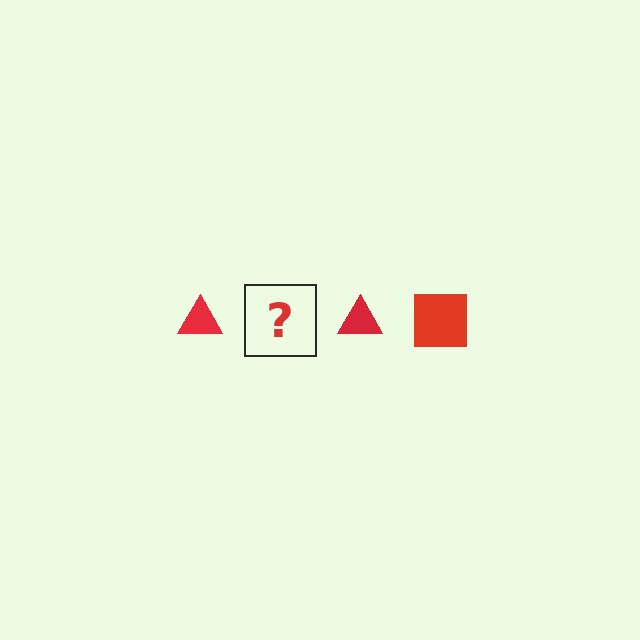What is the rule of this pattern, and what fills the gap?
The rule is that the pattern cycles through triangle, square shapes in red. The gap should be filled with a red square.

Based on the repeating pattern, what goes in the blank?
The blank should be a red square.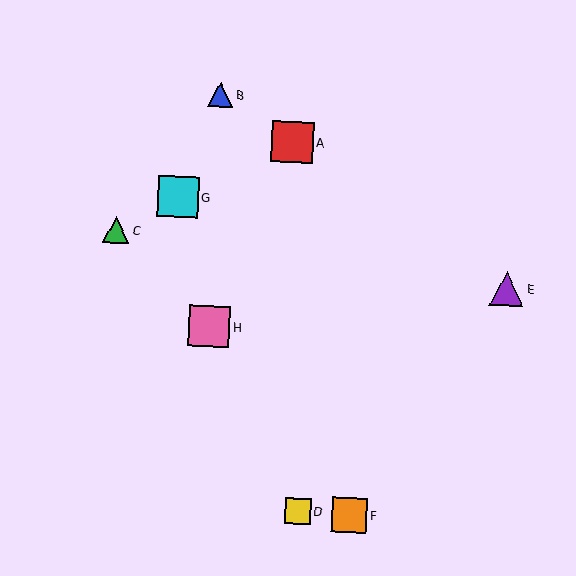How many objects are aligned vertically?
2 objects (B, H) are aligned vertically.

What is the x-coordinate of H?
Object H is at x≈209.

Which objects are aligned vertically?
Objects B, H are aligned vertically.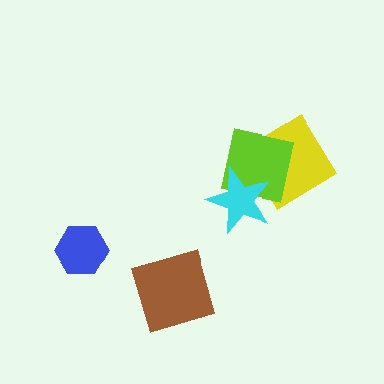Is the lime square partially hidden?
Yes, it is partially covered by another shape.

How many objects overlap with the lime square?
2 objects overlap with the lime square.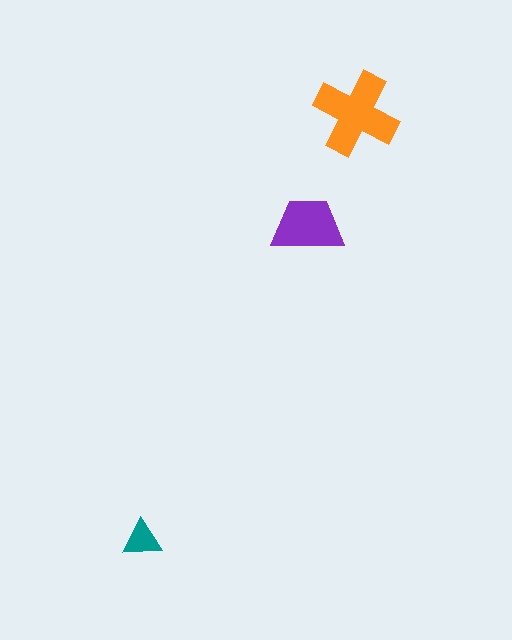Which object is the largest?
The orange cross.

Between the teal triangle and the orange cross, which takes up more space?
The orange cross.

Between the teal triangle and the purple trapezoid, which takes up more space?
The purple trapezoid.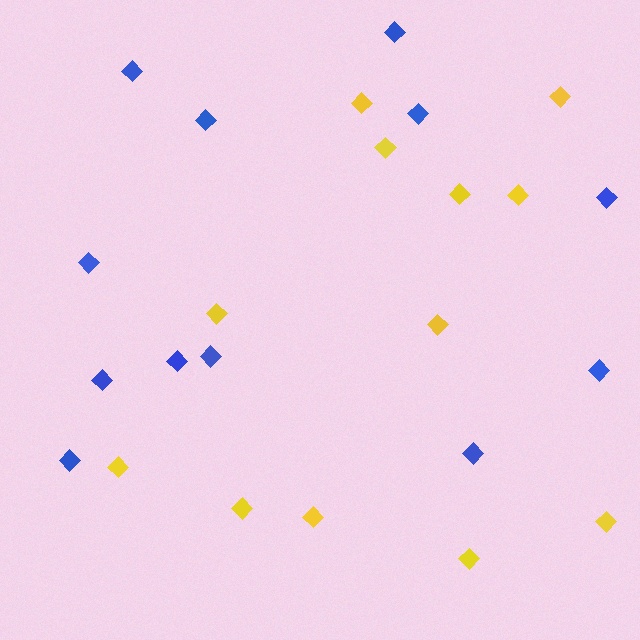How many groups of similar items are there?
There are 2 groups: one group of blue diamonds (12) and one group of yellow diamonds (12).